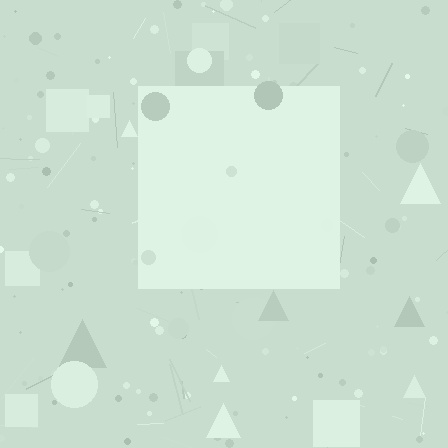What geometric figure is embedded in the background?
A square is embedded in the background.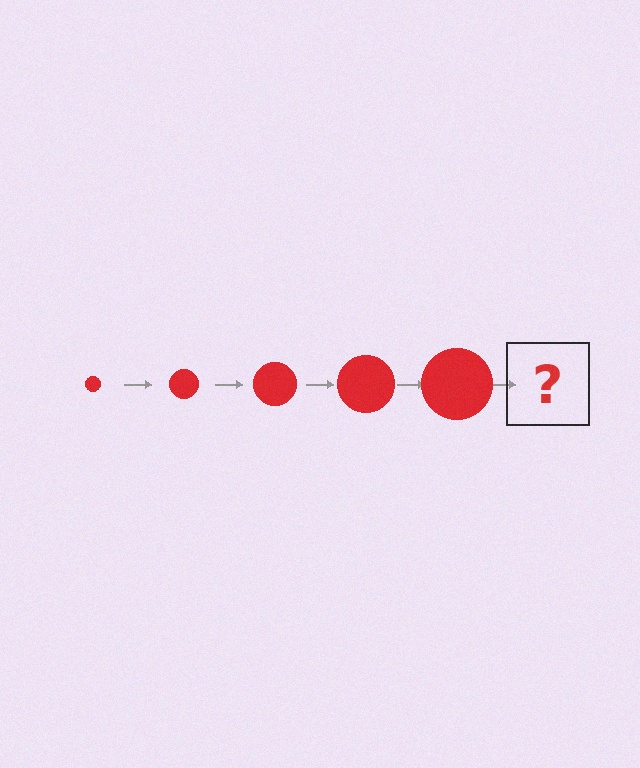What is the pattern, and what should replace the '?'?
The pattern is that the circle gets progressively larger each step. The '?' should be a red circle, larger than the previous one.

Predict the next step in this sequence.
The next step is a red circle, larger than the previous one.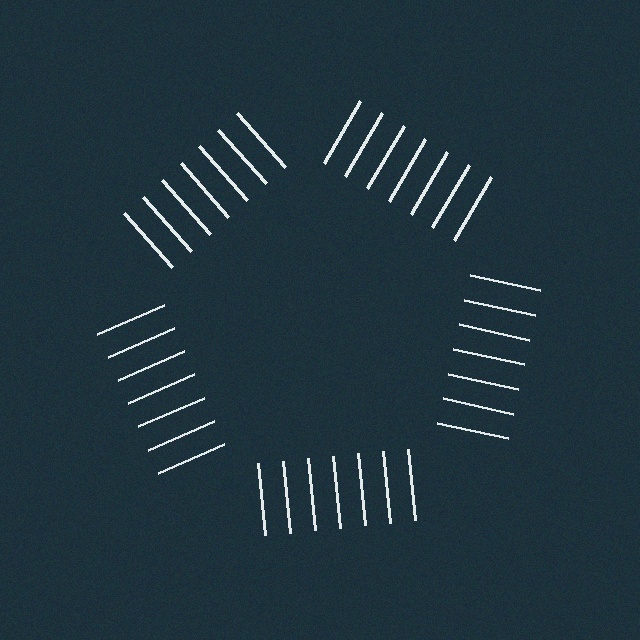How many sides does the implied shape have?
5 sides — the line-ends trace a pentagon.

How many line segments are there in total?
35 — 7 along each of the 5 edges.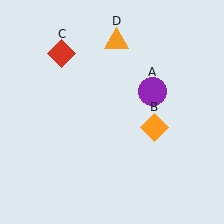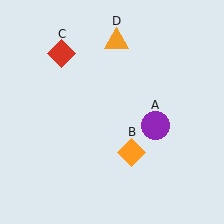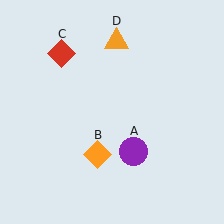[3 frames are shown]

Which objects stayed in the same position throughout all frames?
Red diamond (object C) and orange triangle (object D) remained stationary.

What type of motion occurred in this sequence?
The purple circle (object A), orange diamond (object B) rotated clockwise around the center of the scene.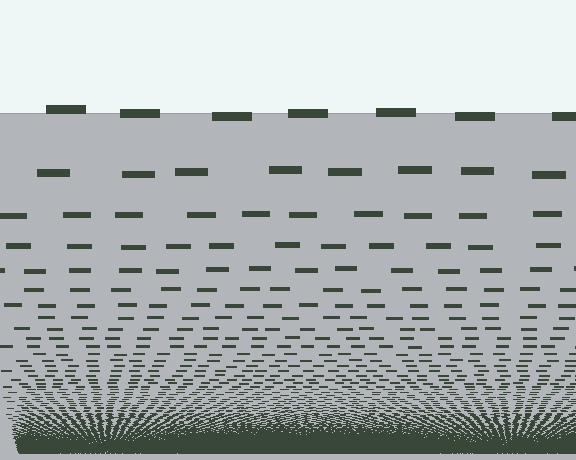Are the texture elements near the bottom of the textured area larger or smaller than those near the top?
Smaller. The gradient is inverted — elements near the bottom are smaller and denser.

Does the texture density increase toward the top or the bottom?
Density increases toward the bottom.